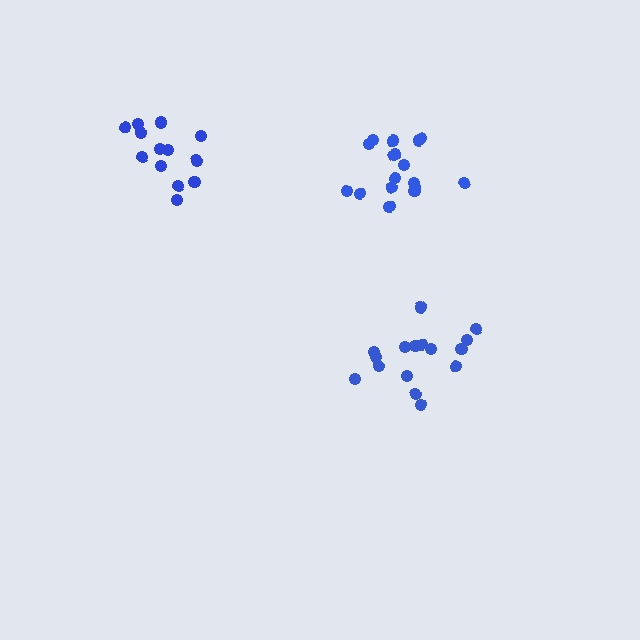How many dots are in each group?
Group 1: 17 dots, Group 2: 13 dots, Group 3: 17 dots (47 total).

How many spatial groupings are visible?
There are 3 spatial groupings.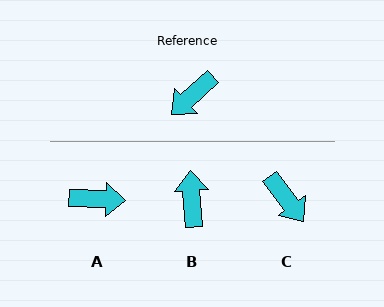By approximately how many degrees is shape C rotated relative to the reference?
Approximately 84 degrees counter-clockwise.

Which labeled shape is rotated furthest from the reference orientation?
A, about 135 degrees away.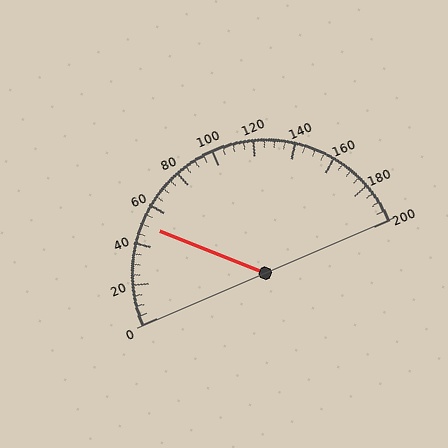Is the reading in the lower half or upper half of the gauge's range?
The reading is in the lower half of the range (0 to 200).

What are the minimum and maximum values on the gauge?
The gauge ranges from 0 to 200.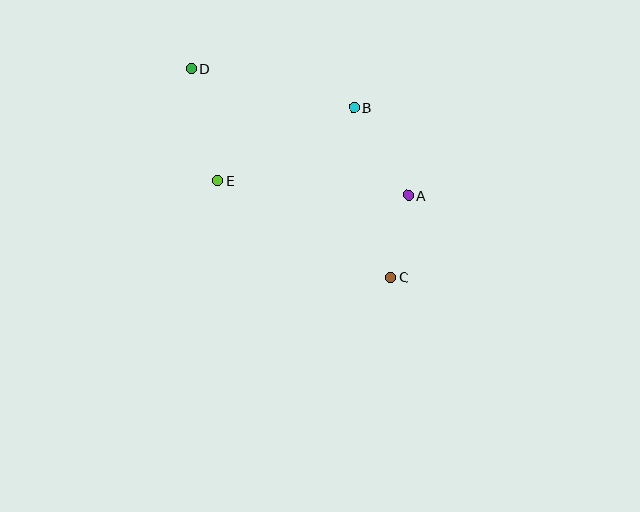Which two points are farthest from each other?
Points C and D are farthest from each other.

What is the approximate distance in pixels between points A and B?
The distance between A and B is approximately 103 pixels.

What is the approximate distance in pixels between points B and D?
The distance between B and D is approximately 167 pixels.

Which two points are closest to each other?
Points A and C are closest to each other.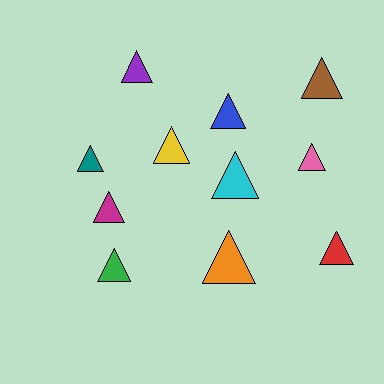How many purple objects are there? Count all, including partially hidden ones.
There is 1 purple object.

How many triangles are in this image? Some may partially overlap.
There are 11 triangles.